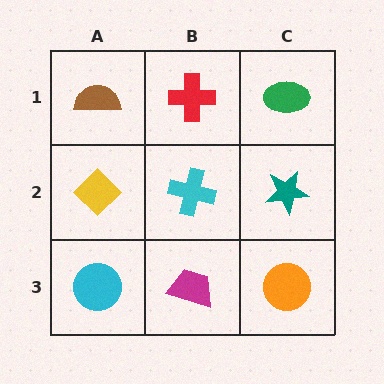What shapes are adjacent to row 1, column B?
A cyan cross (row 2, column B), a brown semicircle (row 1, column A), a green ellipse (row 1, column C).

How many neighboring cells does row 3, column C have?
2.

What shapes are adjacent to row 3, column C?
A teal star (row 2, column C), a magenta trapezoid (row 3, column B).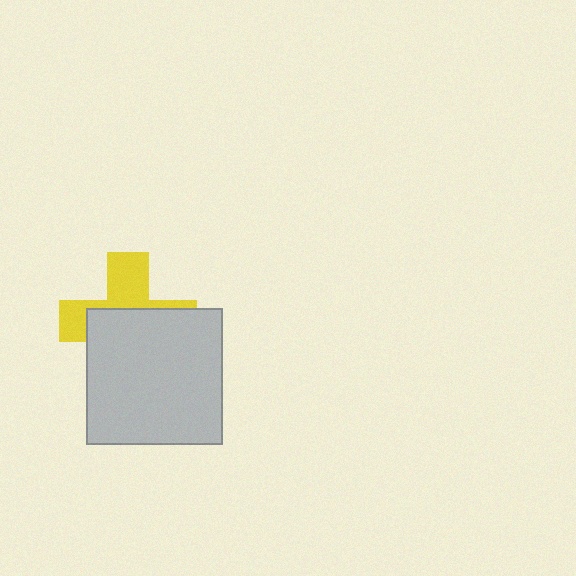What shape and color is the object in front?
The object in front is a light gray square.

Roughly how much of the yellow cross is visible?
A small part of it is visible (roughly 41%).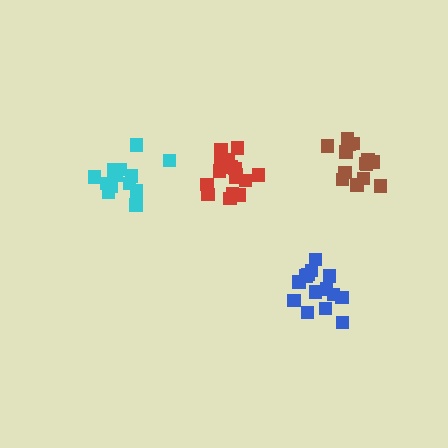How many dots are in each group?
Group 1: 16 dots, Group 2: 14 dots, Group 3: 14 dots, Group 4: 14 dots (58 total).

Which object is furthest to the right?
The brown cluster is rightmost.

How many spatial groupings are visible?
There are 4 spatial groupings.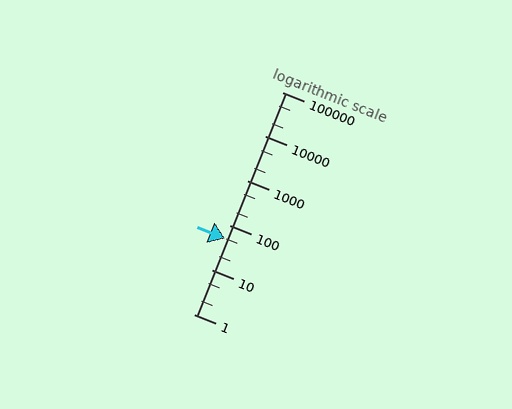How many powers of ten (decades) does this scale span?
The scale spans 5 decades, from 1 to 100000.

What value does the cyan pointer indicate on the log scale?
The pointer indicates approximately 51.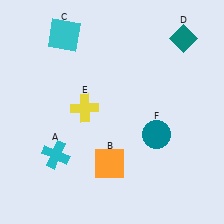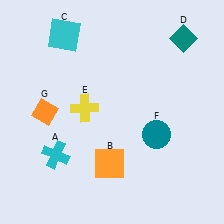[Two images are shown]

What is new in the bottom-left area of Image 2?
An orange diamond (G) was added in the bottom-left area of Image 2.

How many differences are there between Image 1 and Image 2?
There is 1 difference between the two images.